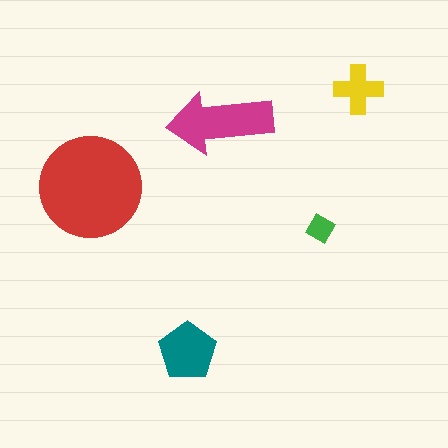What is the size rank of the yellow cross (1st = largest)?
4th.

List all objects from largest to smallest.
The red circle, the magenta arrow, the teal pentagon, the yellow cross, the green diamond.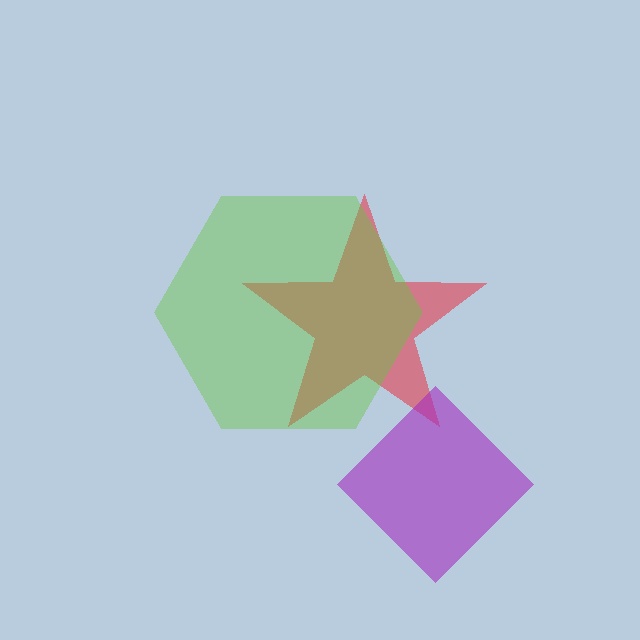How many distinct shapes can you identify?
There are 3 distinct shapes: a red star, a lime hexagon, a purple diamond.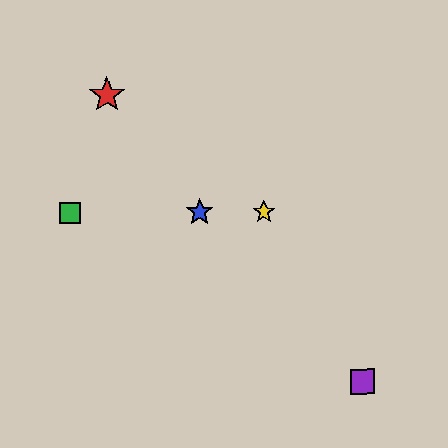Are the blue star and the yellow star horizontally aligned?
Yes, both are at y≈212.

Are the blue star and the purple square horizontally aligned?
No, the blue star is at y≈212 and the purple square is at y≈382.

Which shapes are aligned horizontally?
The blue star, the green square, the yellow star are aligned horizontally.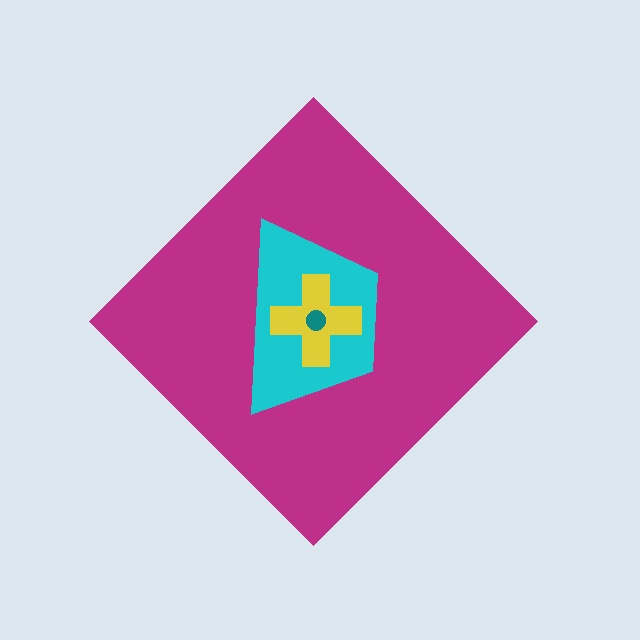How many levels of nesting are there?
4.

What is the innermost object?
The teal circle.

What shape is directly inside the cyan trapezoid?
The yellow cross.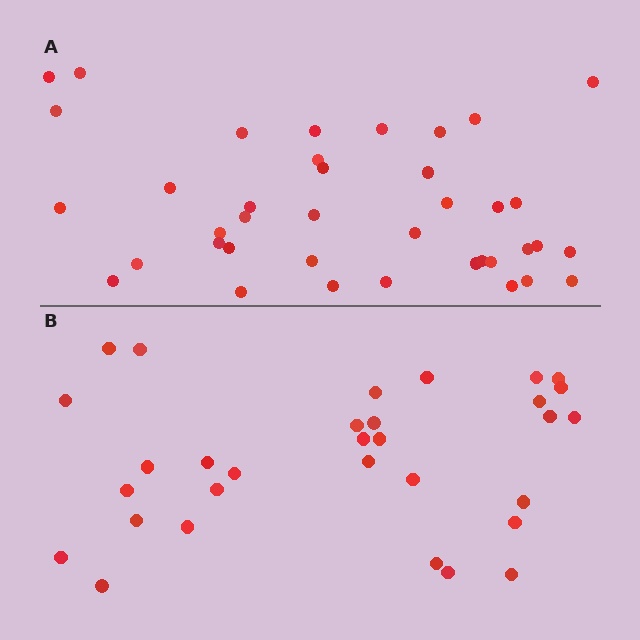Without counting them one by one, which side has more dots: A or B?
Region A (the top region) has more dots.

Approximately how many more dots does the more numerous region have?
Region A has roughly 8 or so more dots than region B.